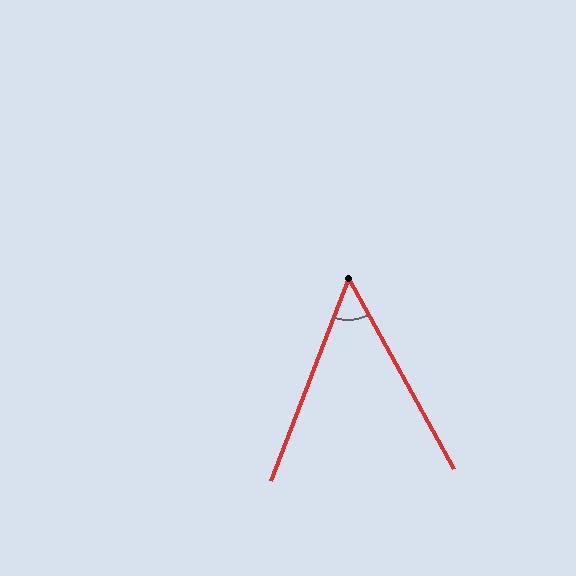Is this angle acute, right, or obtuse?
It is acute.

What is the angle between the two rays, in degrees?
Approximately 50 degrees.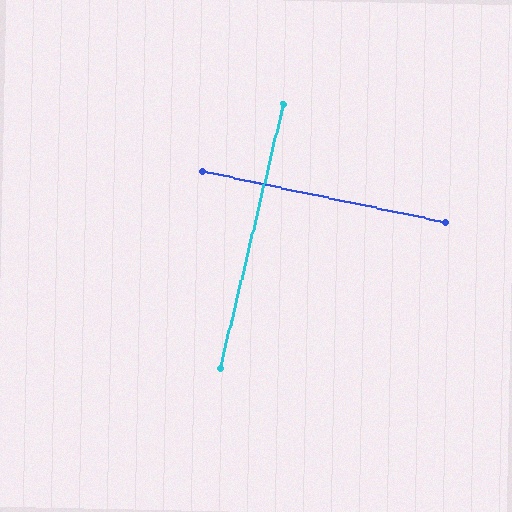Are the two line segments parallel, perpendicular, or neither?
Perpendicular — they meet at approximately 88°.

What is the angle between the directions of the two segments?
Approximately 88 degrees.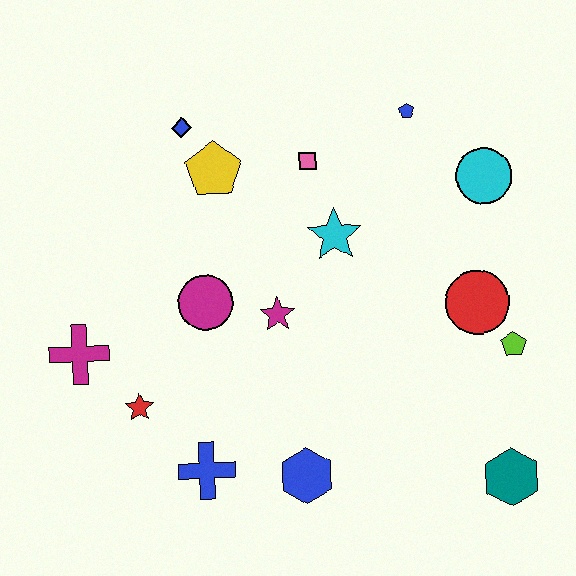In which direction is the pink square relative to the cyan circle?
The pink square is to the left of the cyan circle.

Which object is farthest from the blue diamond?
The teal hexagon is farthest from the blue diamond.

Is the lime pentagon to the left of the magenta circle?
No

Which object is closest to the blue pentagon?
The cyan circle is closest to the blue pentagon.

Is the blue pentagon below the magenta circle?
No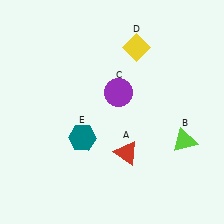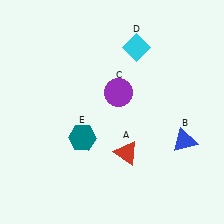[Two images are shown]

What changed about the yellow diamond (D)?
In Image 1, D is yellow. In Image 2, it changed to cyan.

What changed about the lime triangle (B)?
In Image 1, B is lime. In Image 2, it changed to blue.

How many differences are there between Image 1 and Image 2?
There are 2 differences between the two images.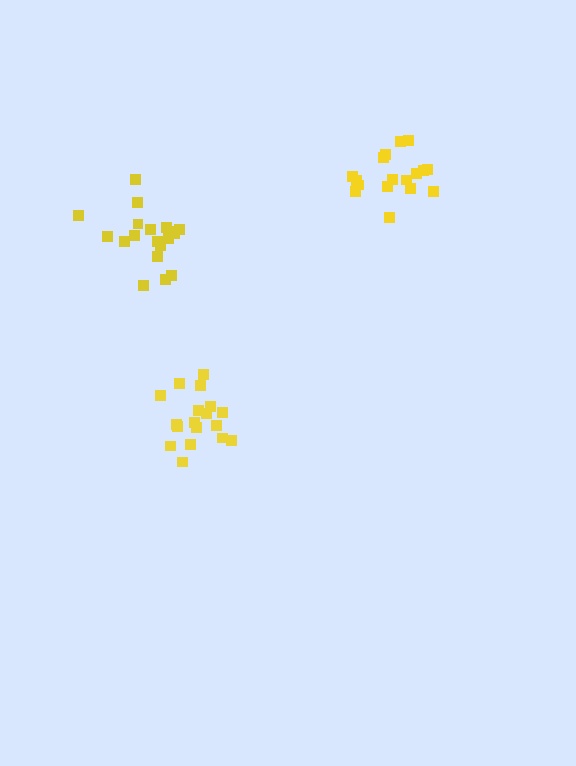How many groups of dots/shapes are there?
There are 3 groups.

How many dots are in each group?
Group 1: 18 dots, Group 2: 19 dots, Group 3: 17 dots (54 total).